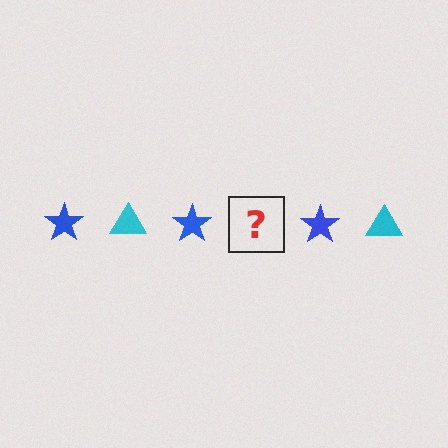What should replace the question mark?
The question mark should be replaced with a cyan triangle.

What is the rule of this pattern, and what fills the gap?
The rule is that the pattern alternates between blue star and cyan triangle. The gap should be filled with a cyan triangle.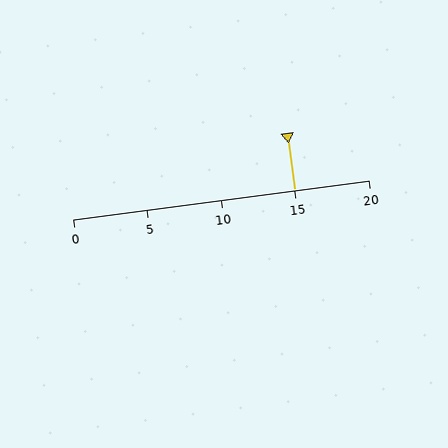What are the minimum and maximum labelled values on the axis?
The axis runs from 0 to 20.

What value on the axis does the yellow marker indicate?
The marker indicates approximately 15.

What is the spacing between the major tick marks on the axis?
The major ticks are spaced 5 apart.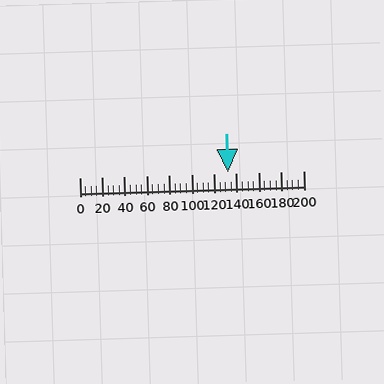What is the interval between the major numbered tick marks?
The major tick marks are spaced 20 units apart.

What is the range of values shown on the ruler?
The ruler shows values from 0 to 200.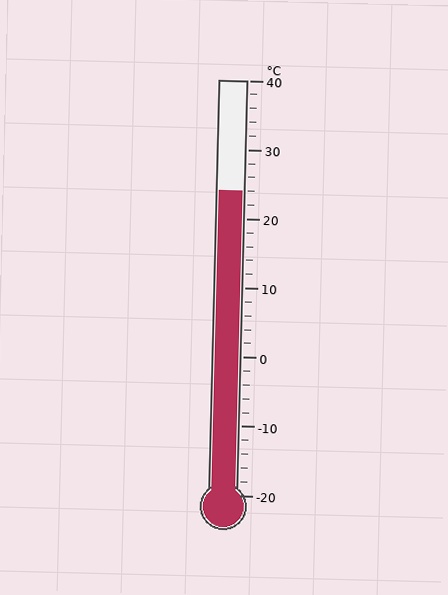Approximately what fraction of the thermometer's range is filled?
The thermometer is filled to approximately 75% of its range.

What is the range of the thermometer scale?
The thermometer scale ranges from -20°C to 40°C.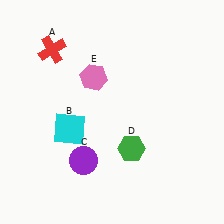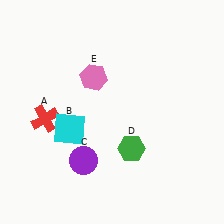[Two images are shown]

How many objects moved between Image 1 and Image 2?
1 object moved between the two images.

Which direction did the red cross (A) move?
The red cross (A) moved down.